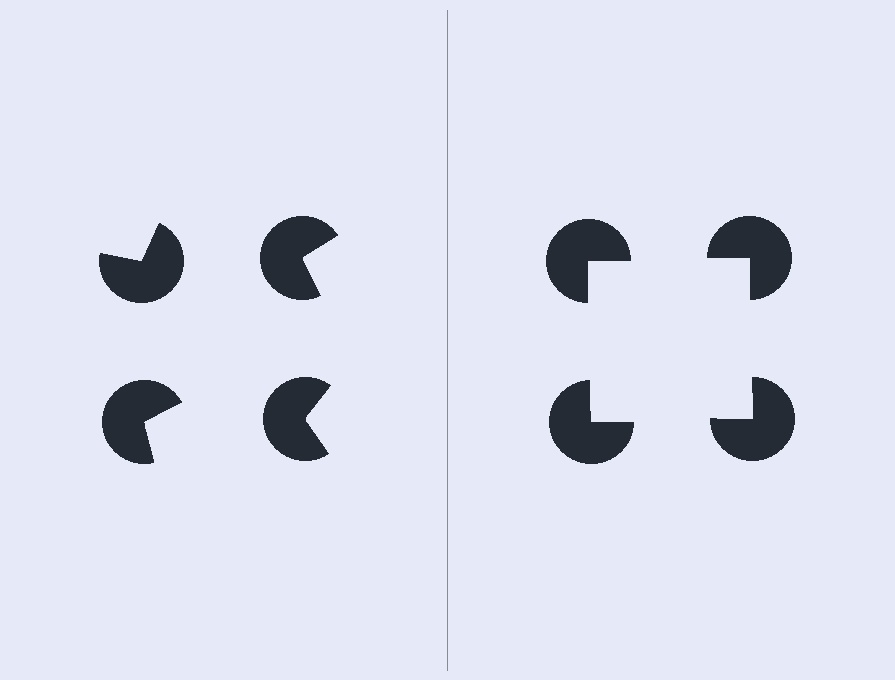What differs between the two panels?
The pac-man discs are positioned identically on both sides; only the wedge orientations differ. On the right they align to a square; on the left they are misaligned.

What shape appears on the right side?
An illusory square.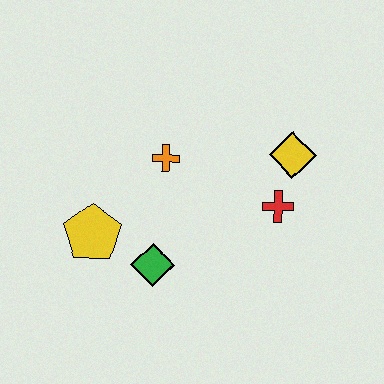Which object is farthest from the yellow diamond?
The yellow pentagon is farthest from the yellow diamond.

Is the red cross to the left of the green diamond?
No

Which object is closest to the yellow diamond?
The red cross is closest to the yellow diamond.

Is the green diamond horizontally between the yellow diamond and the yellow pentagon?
Yes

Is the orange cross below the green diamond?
No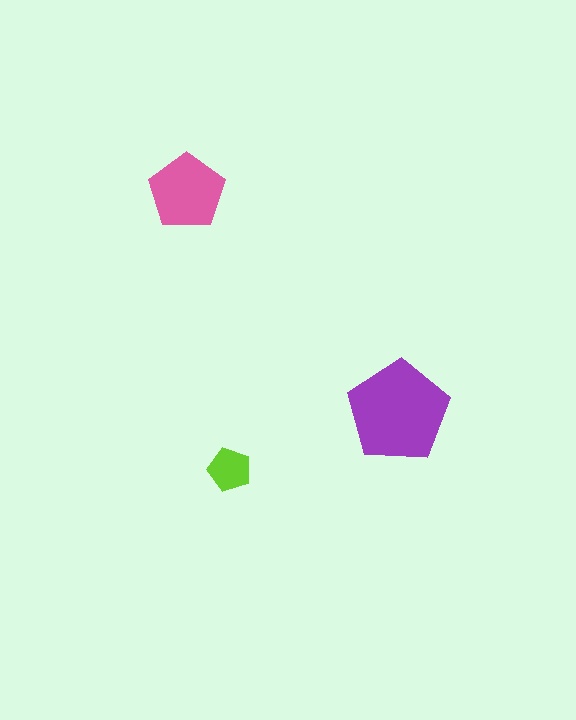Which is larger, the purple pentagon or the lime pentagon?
The purple one.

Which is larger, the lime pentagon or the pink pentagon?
The pink one.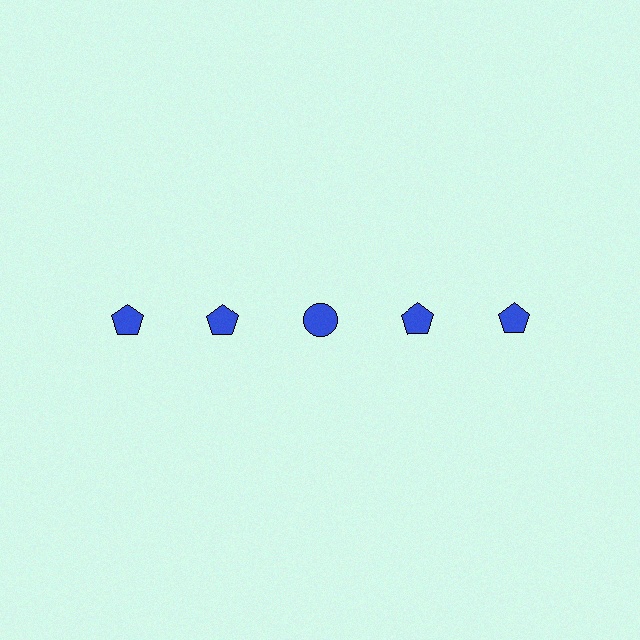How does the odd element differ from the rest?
It has a different shape: circle instead of pentagon.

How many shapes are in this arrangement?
There are 5 shapes arranged in a grid pattern.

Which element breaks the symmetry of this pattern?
The blue circle in the top row, center column breaks the symmetry. All other shapes are blue pentagons.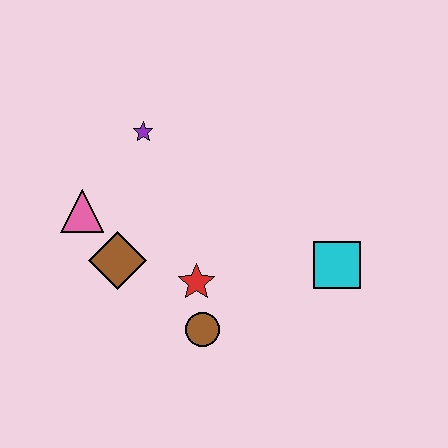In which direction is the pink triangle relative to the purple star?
The pink triangle is below the purple star.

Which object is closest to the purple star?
The pink triangle is closest to the purple star.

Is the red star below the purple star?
Yes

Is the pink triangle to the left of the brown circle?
Yes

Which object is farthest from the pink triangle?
The cyan square is farthest from the pink triangle.